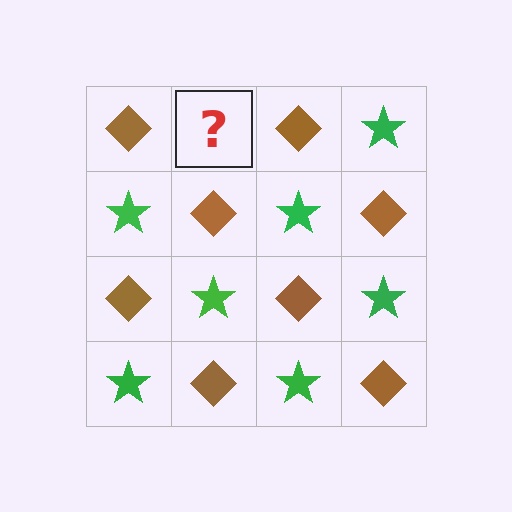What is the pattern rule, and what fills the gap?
The rule is that it alternates brown diamond and green star in a checkerboard pattern. The gap should be filled with a green star.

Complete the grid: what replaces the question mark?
The question mark should be replaced with a green star.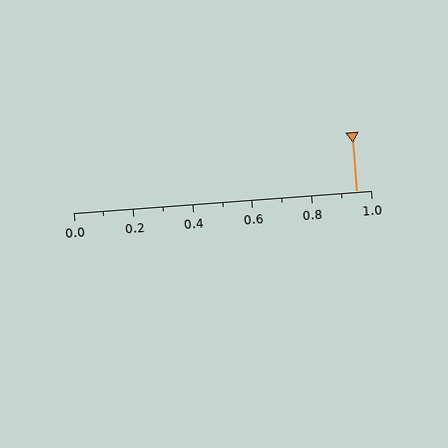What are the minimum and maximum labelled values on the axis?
The axis runs from 0.0 to 1.0.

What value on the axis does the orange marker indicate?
The marker indicates approximately 0.95.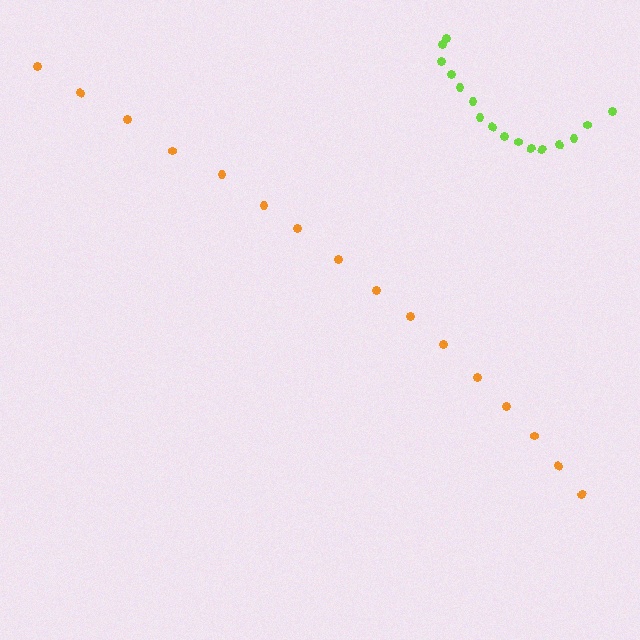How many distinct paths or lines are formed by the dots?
There are 2 distinct paths.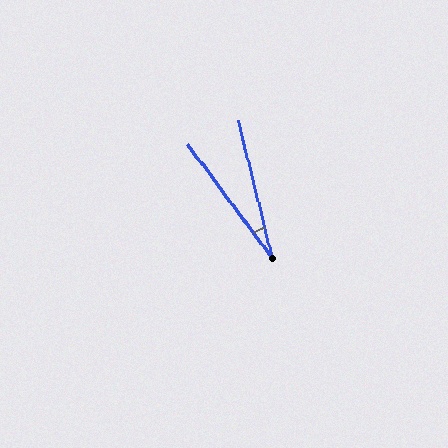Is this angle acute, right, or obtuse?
It is acute.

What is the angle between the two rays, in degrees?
Approximately 23 degrees.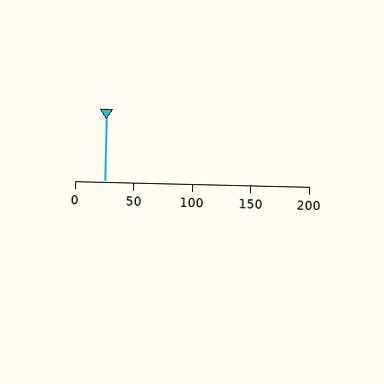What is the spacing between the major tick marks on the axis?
The major ticks are spaced 50 apart.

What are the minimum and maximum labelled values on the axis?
The axis runs from 0 to 200.